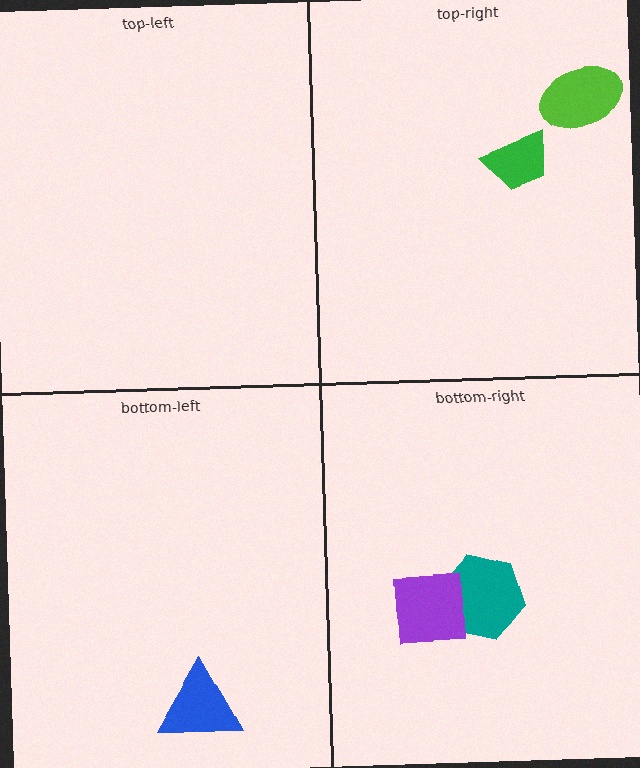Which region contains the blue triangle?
The bottom-left region.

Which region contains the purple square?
The bottom-right region.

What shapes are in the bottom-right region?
The teal hexagon, the purple square.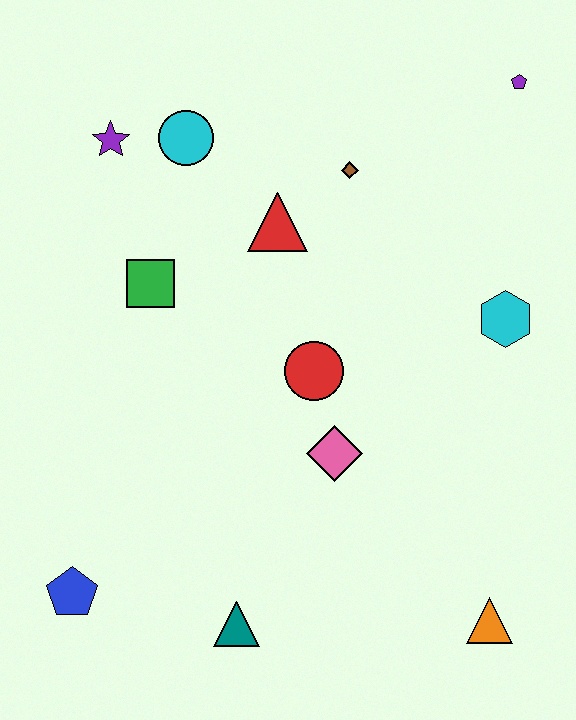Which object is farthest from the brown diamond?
The blue pentagon is farthest from the brown diamond.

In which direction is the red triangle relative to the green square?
The red triangle is to the right of the green square.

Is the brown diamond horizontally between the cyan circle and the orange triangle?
Yes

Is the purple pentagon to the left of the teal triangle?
No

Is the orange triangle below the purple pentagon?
Yes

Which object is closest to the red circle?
The pink diamond is closest to the red circle.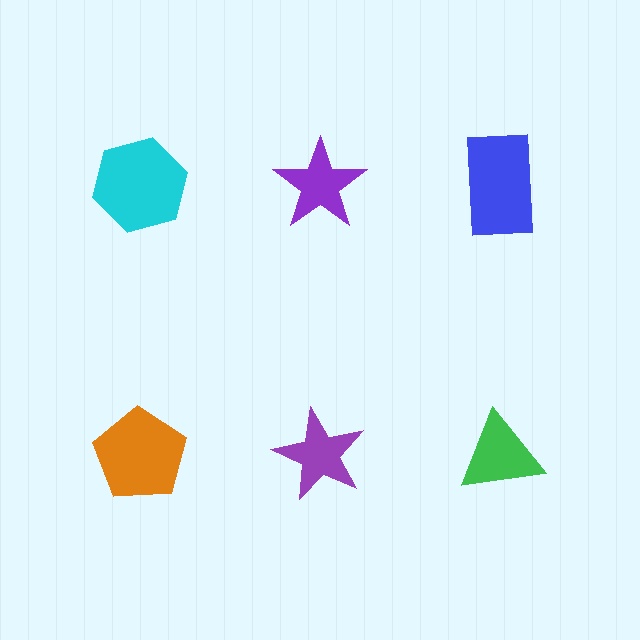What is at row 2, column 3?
A green triangle.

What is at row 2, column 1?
An orange pentagon.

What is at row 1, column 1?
A cyan hexagon.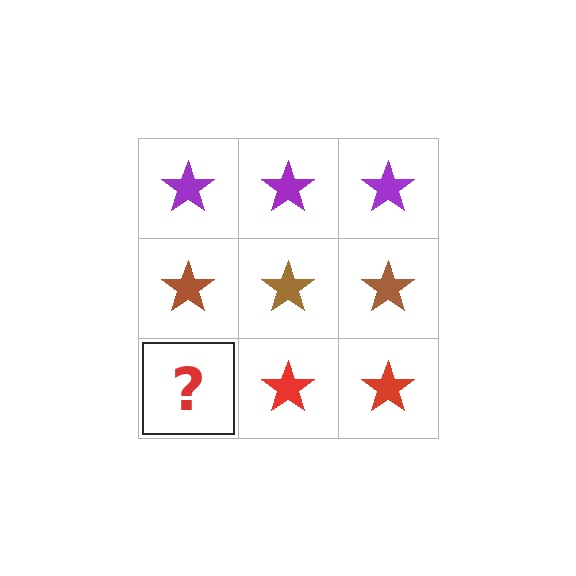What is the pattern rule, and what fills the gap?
The rule is that each row has a consistent color. The gap should be filled with a red star.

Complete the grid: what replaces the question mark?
The question mark should be replaced with a red star.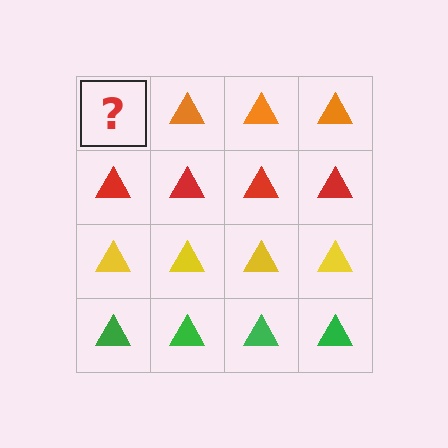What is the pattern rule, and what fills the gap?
The rule is that each row has a consistent color. The gap should be filled with an orange triangle.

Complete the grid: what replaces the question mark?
The question mark should be replaced with an orange triangle.